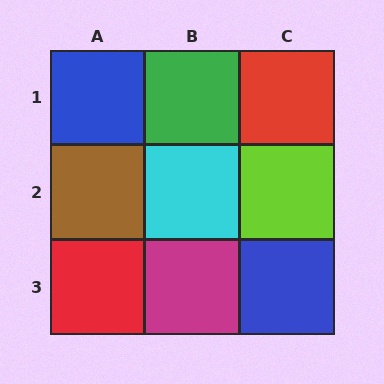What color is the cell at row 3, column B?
Magenta.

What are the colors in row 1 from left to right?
Blue, green, red.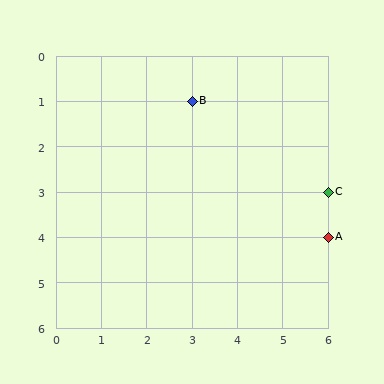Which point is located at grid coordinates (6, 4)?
Point A is at (6, 4).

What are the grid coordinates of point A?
Point A is at grid coordinates (6, 4).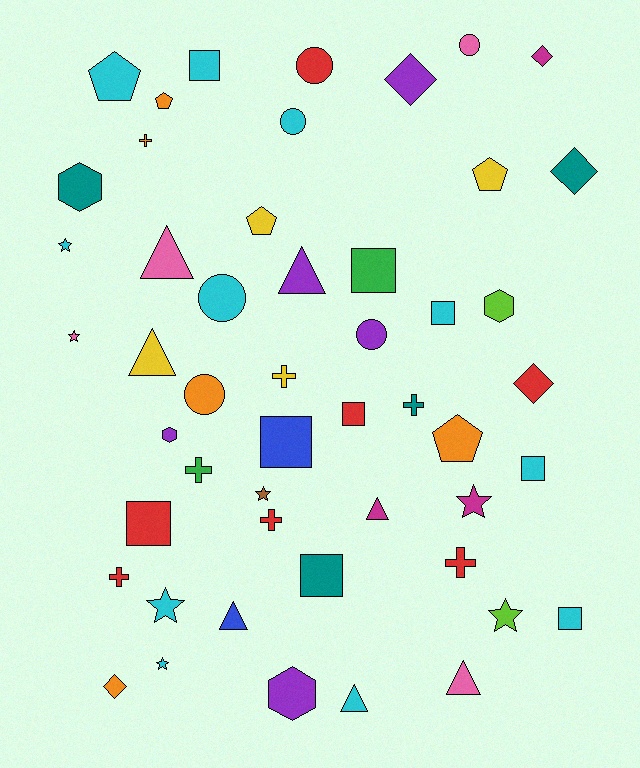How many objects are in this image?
There are 50 objects.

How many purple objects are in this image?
There are 5 purple objects.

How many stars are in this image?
There are 7 stars.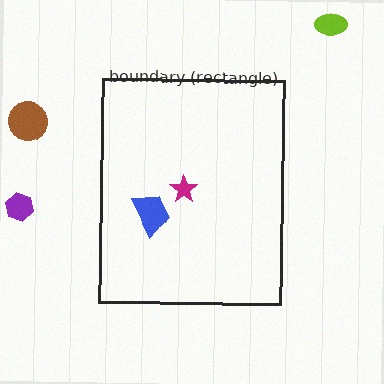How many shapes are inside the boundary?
2 inside, 3 outside.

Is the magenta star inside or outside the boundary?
Inside.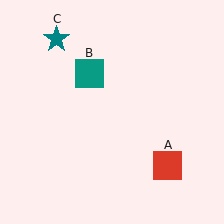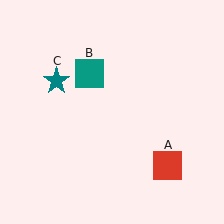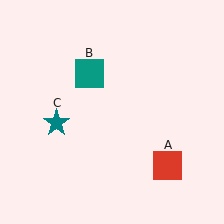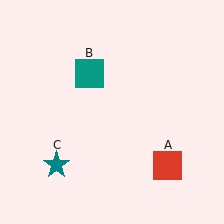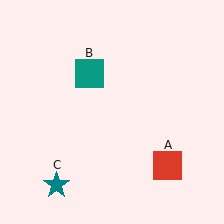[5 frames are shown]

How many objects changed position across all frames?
1 object changed position: teal star (object C).